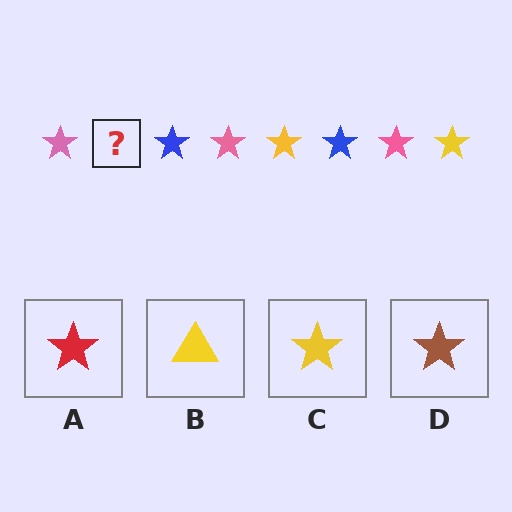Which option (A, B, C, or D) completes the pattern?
C.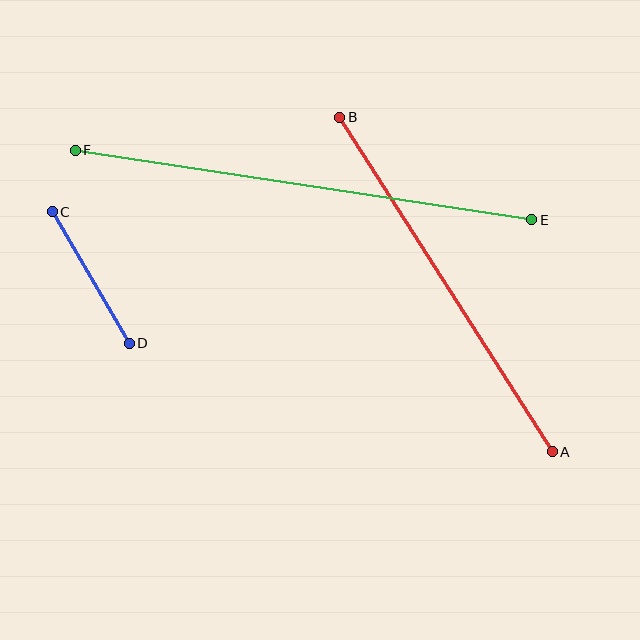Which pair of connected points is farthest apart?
Points E and F are farthest apart.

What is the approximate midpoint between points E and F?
The midpoint is at approximately (303, 185) pixels.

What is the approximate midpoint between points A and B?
The midpoint is at approximately (446, 285) pixels.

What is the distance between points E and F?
The distance is approximately 462 pixels.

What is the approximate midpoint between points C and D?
The midpoint is at approximately (91, 277) pixels.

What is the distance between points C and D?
The distance is approximately 152 pixels.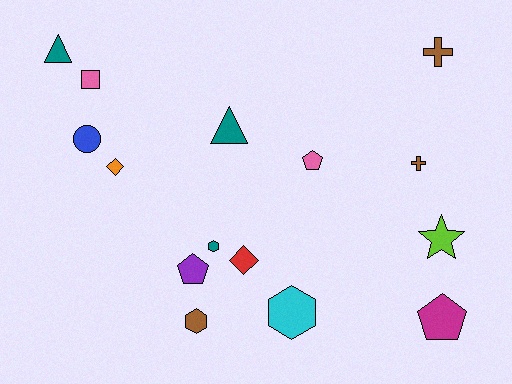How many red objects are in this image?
There is 1 red object.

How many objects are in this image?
There are 15 objects.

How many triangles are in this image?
There are 2 triangles.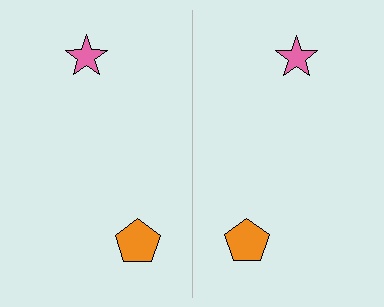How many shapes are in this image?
There are 4 shapes in this image.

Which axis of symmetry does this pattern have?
The pattern has a vertical axis of symmetry running through the center of the image.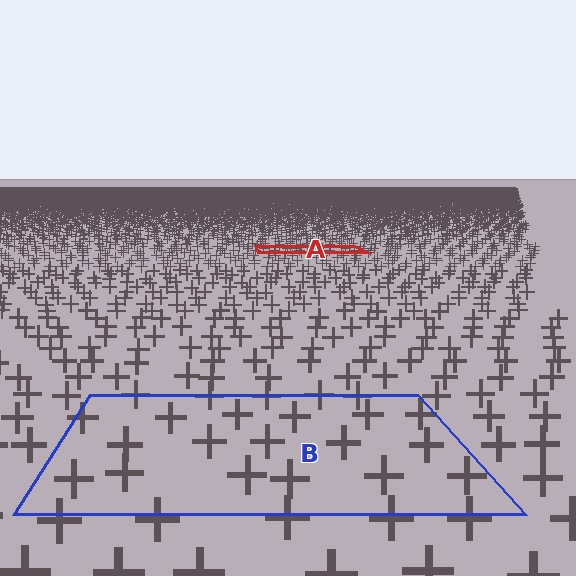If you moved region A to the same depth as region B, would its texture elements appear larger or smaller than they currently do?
They would appear larger. At a closer depth, the same texture elements are projected at a bigger on-screen size.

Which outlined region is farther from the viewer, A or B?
Region A is farther from the viewer — the texture elements inside it appear smaller and more densely packed.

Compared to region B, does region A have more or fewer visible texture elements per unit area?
Region A has more texture elements per unit area — they are packed more densely because it is farther away.